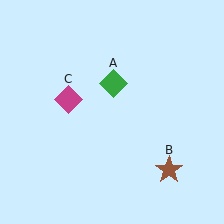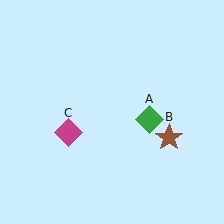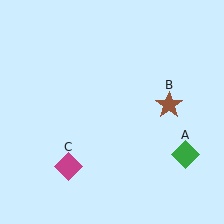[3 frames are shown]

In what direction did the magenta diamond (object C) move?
The magenta diamond (object C) moved down.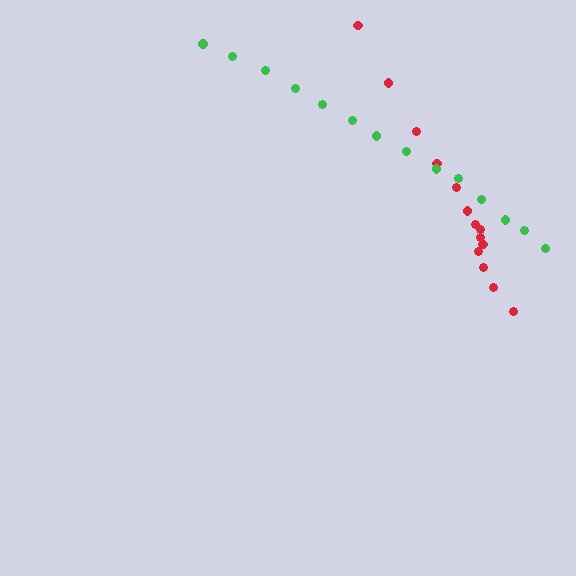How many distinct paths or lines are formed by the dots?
There are 2 distinct paths.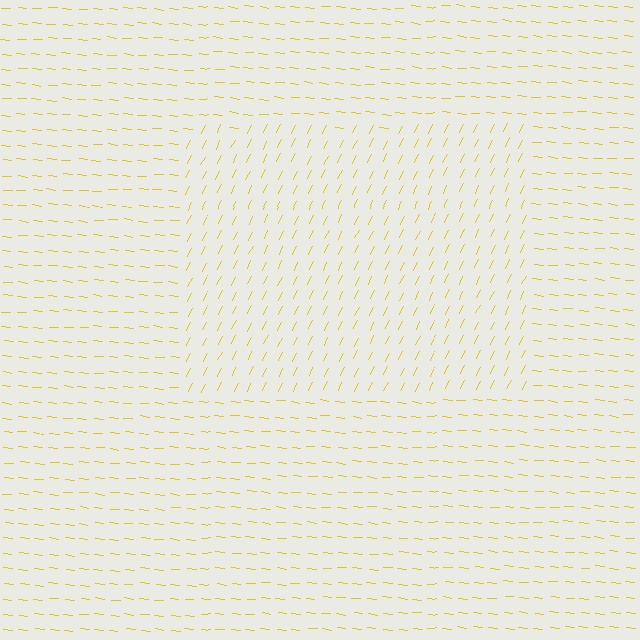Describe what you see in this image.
The image is filled with small yellow line segments. A rectangle region in the image has lines oriented differently from the surrounding lines, creating a visible texture boundary.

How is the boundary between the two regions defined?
The boundary is defined purely by a change in line orientation (approximately 69 degrees difference). All lines are the same color and thickness.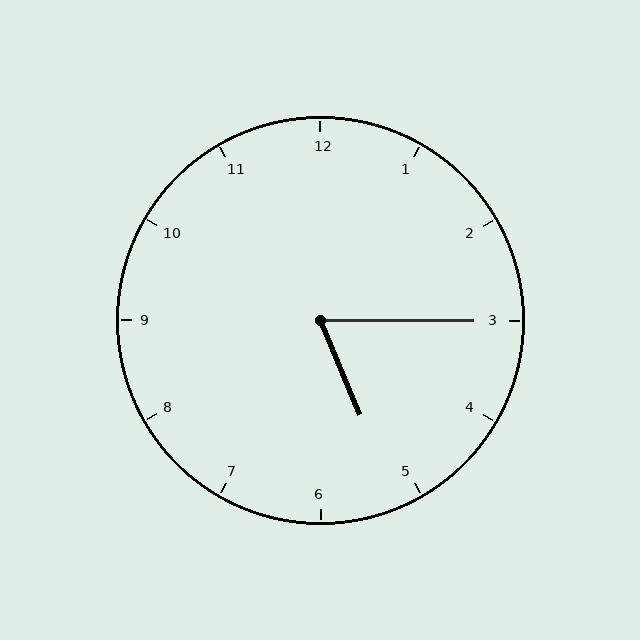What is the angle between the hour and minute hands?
Approximately 68 degrees.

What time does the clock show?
5:15.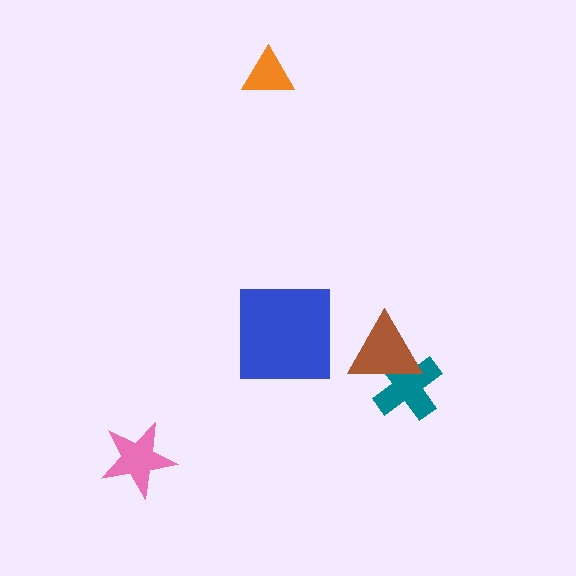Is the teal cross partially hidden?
Yes, it is partially covered by another shape.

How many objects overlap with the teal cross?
1 object overlaps with the teal cross.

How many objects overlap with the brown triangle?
1 object overlaps with the brown triangle.